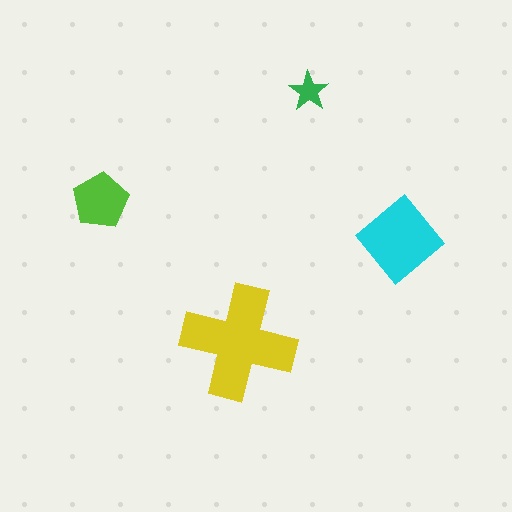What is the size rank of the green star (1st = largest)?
4th.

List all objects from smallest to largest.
The green star, the lime pentagon, the cyan diamond, the yellow cross.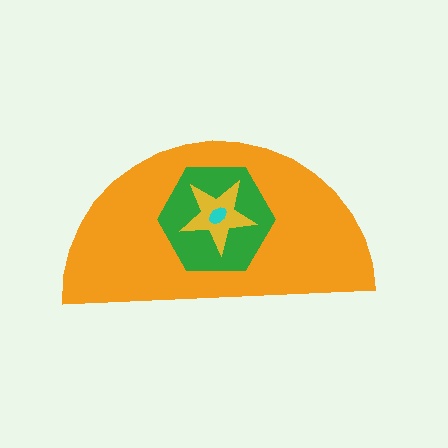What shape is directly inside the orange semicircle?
The green hexagon.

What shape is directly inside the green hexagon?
The yellow star.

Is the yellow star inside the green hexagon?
Yes.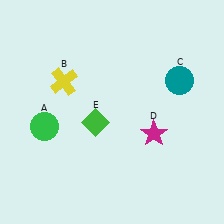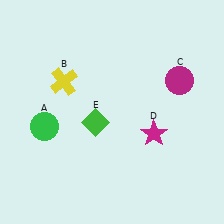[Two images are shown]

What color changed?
The circle (C) changed from teal in Image 1 to magenta in Image 2.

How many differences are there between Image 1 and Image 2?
There is 1 difference between the two images.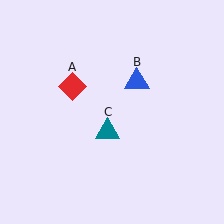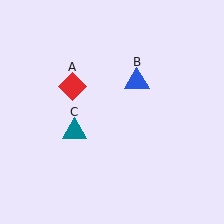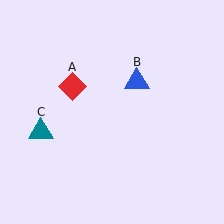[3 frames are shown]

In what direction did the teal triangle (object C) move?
The teal triangle (object C) moved left.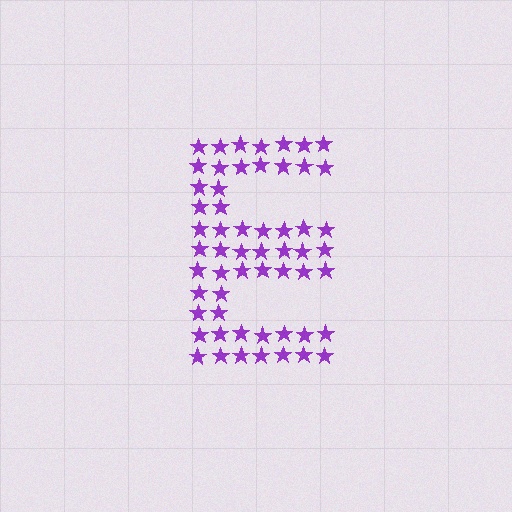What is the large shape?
The large shape is the letter E.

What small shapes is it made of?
It is made of small stars.